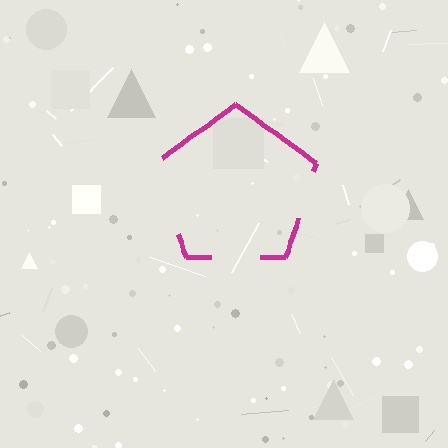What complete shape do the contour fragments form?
The contour fragments form a pentagon.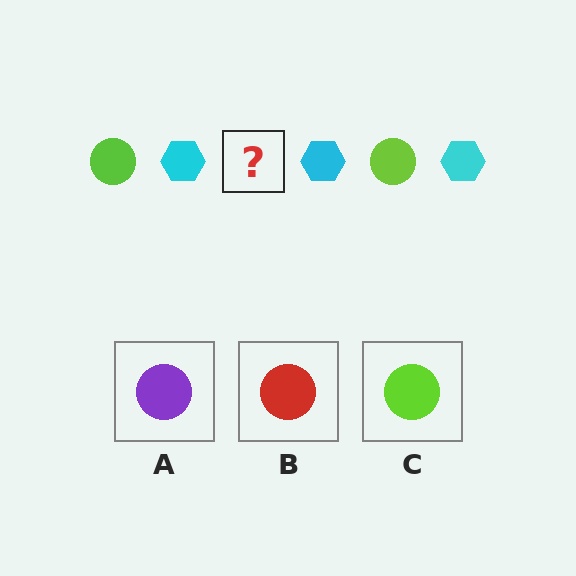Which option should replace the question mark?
Option C.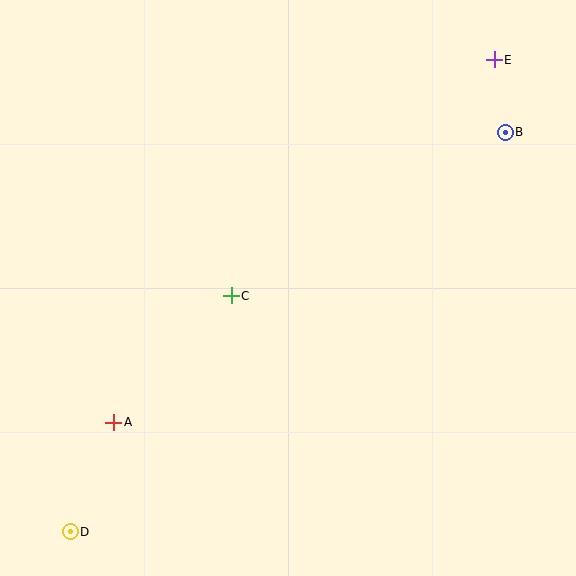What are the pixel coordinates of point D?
Point D is at (70, 532).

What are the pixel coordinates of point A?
Point A is at (114, 422).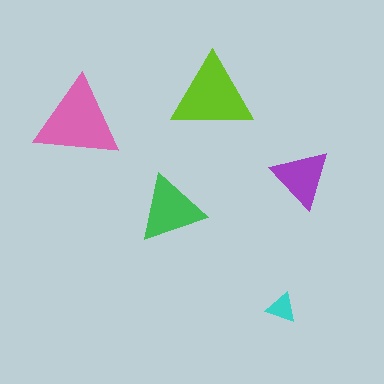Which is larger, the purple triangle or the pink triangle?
The pink one.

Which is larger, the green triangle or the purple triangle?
The green one.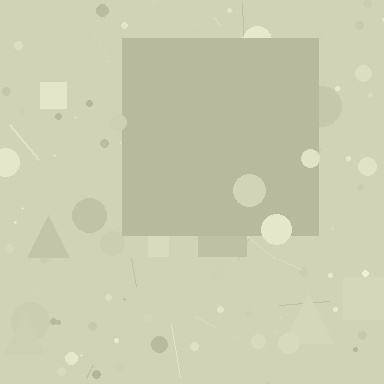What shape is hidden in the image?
A square is hidden in the image.